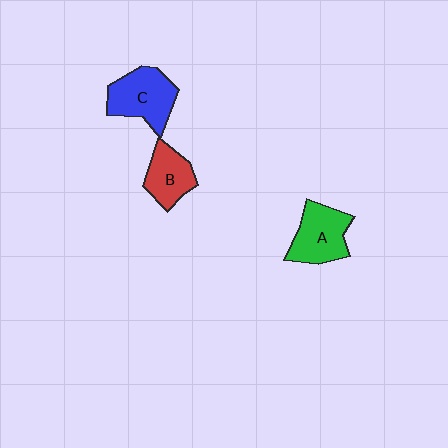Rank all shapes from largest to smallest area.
From largest to smallest: C (blue), A (green), B (red).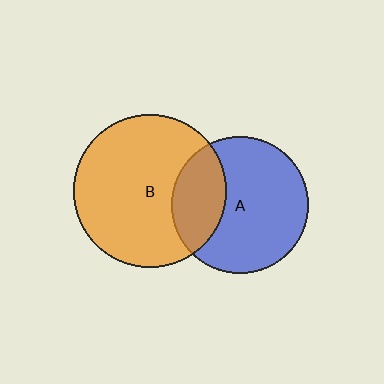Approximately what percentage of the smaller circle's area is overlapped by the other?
Approximately 30%.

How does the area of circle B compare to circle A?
Approximately 1.2 times.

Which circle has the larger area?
Circle B (orange).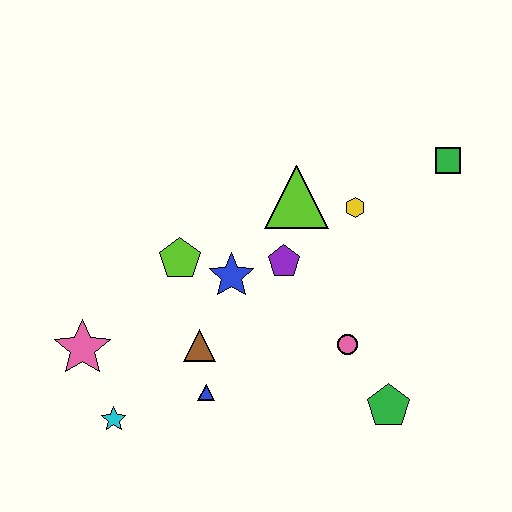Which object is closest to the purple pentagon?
The blue star is closest to the purple pentagon.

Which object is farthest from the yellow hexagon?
The cyan star is farthest from the yellow hexagon.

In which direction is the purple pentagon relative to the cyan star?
The purple pentagon is to the right of the cyan star.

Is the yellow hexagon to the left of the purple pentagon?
No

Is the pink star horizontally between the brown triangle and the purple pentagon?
No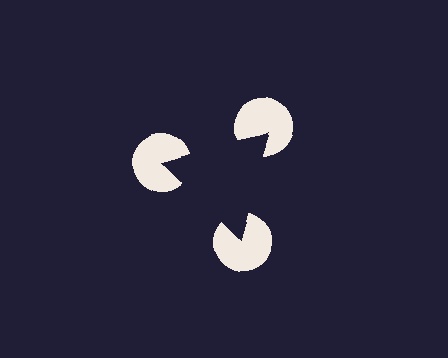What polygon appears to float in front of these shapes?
An illusory triangle — its edges are inferred from the aligned wedge cuts in the pac-man discs, not physically drawn.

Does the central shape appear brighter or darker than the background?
It typically appears slightly darker than the background, even though no actual brightness change is drawn.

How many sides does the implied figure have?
3 sides.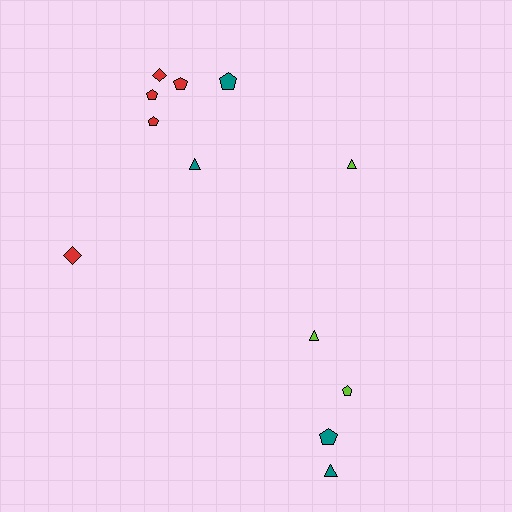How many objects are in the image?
There are 12 objects.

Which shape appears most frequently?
Pentagon, with 6 objects.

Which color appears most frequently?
Red, with 5 objects.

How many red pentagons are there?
There are 3 red pentagons.